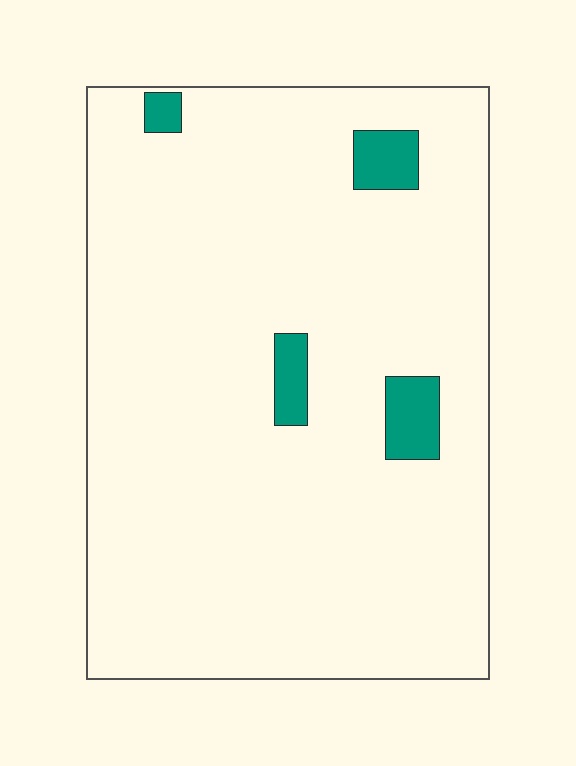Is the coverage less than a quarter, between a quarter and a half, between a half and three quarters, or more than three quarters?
Less than a quarter.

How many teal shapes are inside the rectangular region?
4.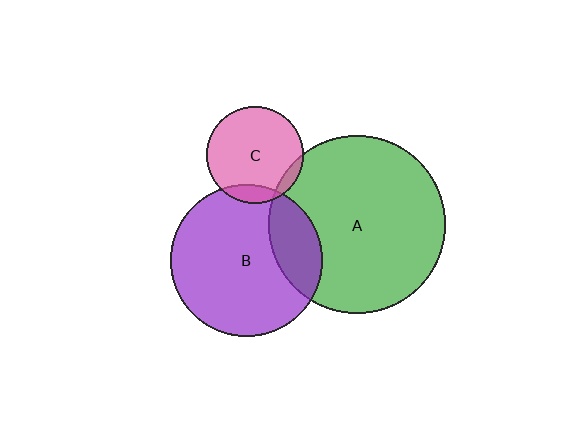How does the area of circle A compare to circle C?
Approximately 3.4 times.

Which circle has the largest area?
Circle A (green).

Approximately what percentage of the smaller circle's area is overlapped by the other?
Approximately 20%.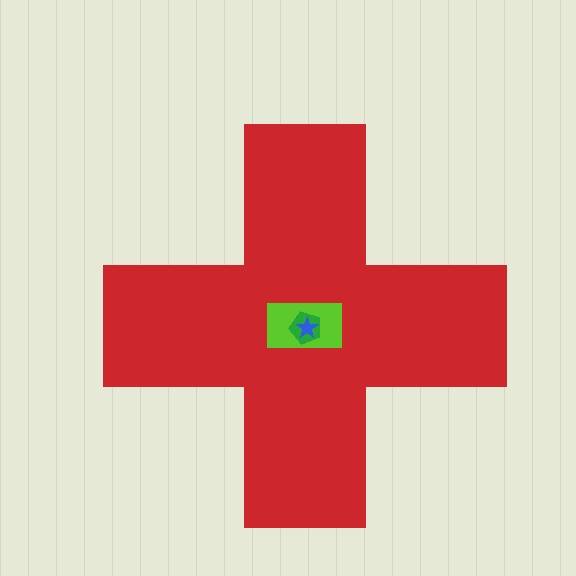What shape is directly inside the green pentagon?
The blue star.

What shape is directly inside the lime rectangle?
The green pentagon.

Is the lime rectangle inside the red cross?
Yes.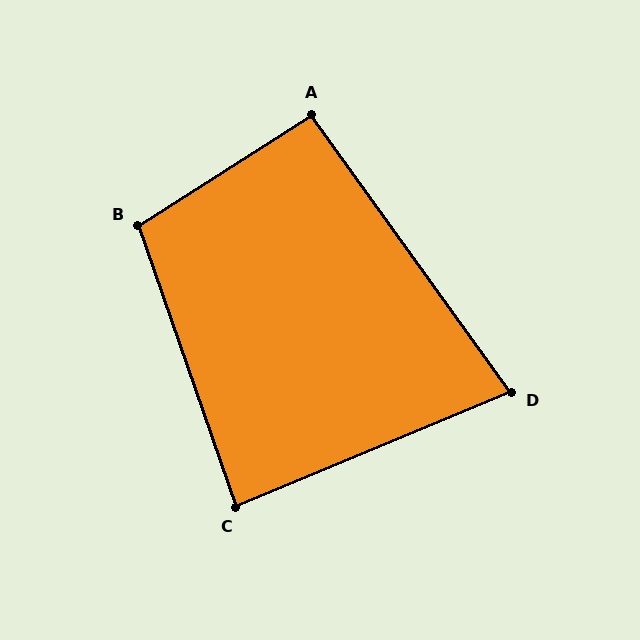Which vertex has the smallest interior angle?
D, at approximately 77 degrees.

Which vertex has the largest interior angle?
B, at approximately 103 degrees.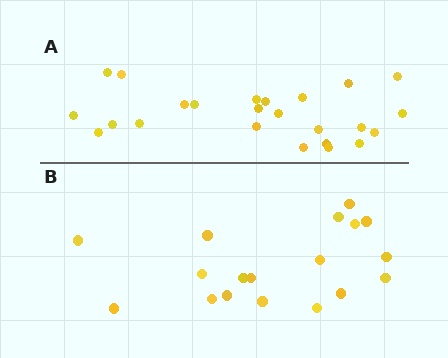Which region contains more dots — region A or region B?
Region A (the top region) has more dots.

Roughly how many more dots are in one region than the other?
Region A has about 6 more dots than region B.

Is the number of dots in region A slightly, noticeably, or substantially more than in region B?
Region A has noticeably more, but not dramatically so. The ratio is roughly 1.3 to 1.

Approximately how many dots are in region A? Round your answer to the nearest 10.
About 20 dots. (The exact count is 24, which rounds to 20.)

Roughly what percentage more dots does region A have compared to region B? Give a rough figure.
About 35% more.